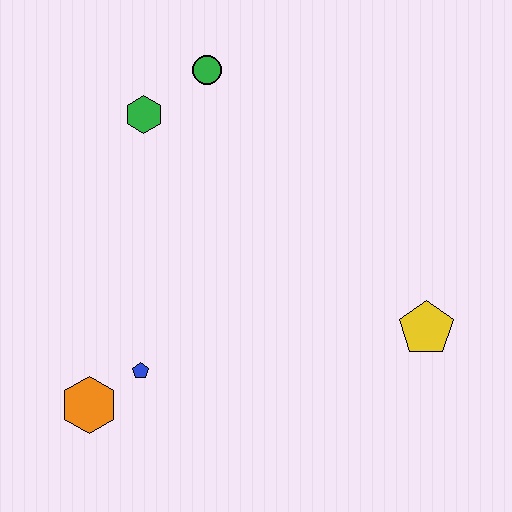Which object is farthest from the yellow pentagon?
The green hexagon is farthest from the yellow pentagon.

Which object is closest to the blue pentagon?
The orange hexagon is closest to the blue pentagon.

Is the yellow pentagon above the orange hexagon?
Yes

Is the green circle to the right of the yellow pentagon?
No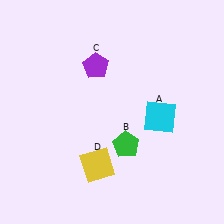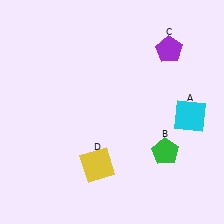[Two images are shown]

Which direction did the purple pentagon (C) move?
The purple pentagon (C) moved right.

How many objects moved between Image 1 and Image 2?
3 objects moved between the two images.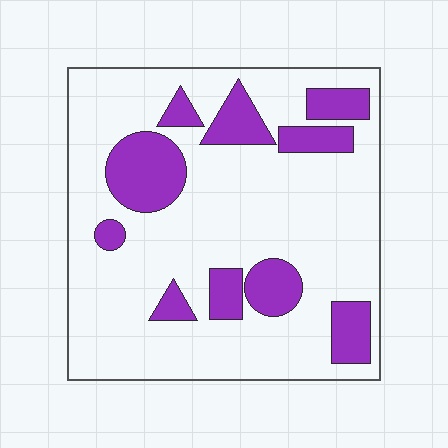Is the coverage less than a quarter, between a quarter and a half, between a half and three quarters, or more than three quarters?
Less than a quarter.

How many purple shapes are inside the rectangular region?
10.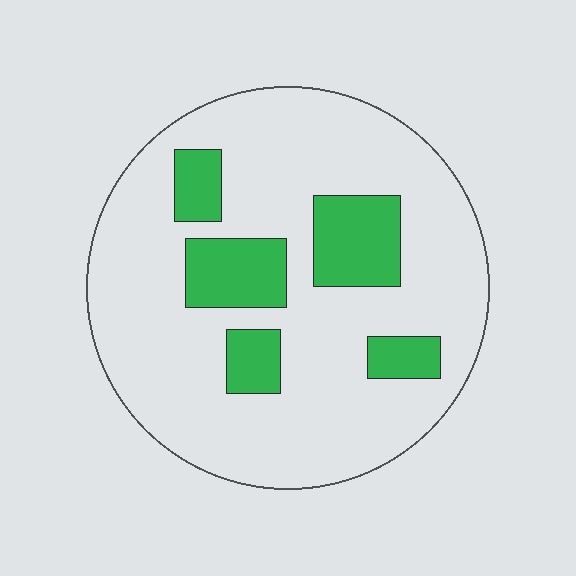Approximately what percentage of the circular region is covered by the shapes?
Approximately 20%.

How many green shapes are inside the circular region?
5.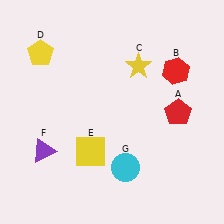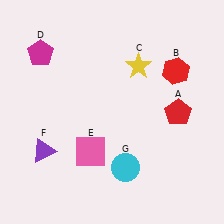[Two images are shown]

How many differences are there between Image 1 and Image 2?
There are 2 differences between the two images.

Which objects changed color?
D changed from yellow to magenta. E changed from yellow to pink.